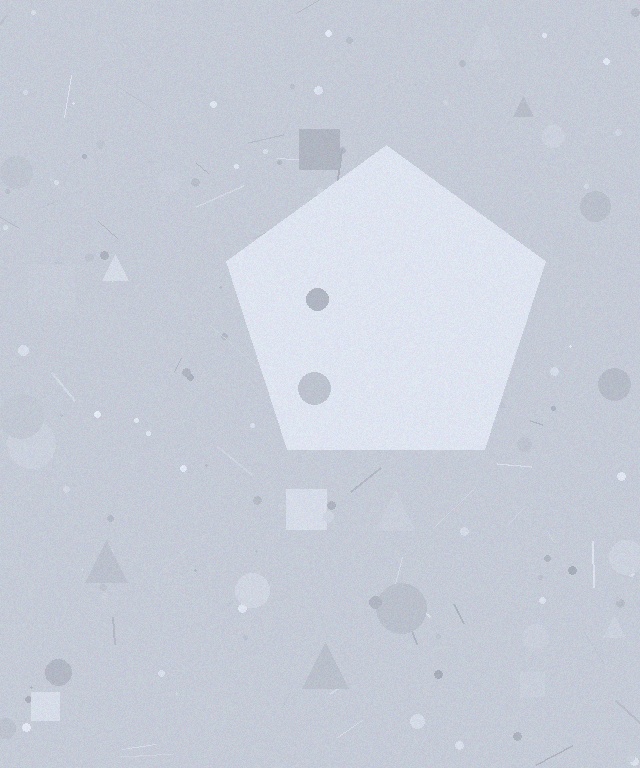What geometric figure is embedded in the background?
A pentagon is embedded in the background.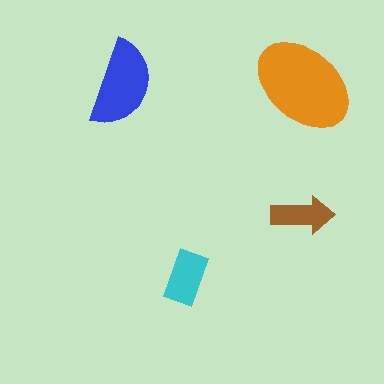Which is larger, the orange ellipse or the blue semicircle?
The orange ellipse.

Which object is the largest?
The orange ellipse.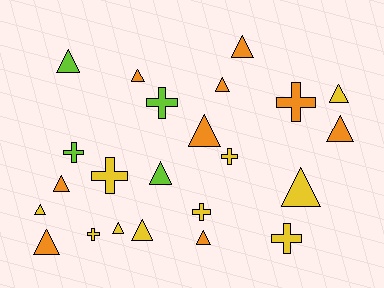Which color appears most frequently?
Yellow, with 10 objects.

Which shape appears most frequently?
Triangle, with 15 objects.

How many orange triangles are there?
There are 8 orange triangles.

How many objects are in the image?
There are 23 objects.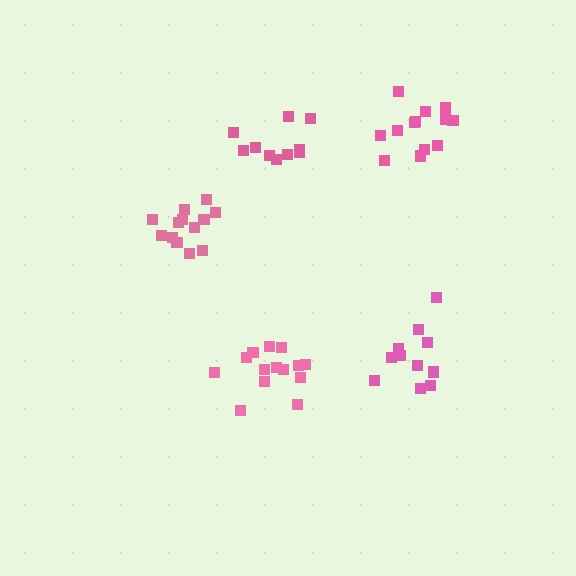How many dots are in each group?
Group 1: 10 dots, Group 2: 14 dots, Group 3: 13 dots, Group 4: 11 dots, Group 5: 13 dots (61 total).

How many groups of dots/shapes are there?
There are 5 groups.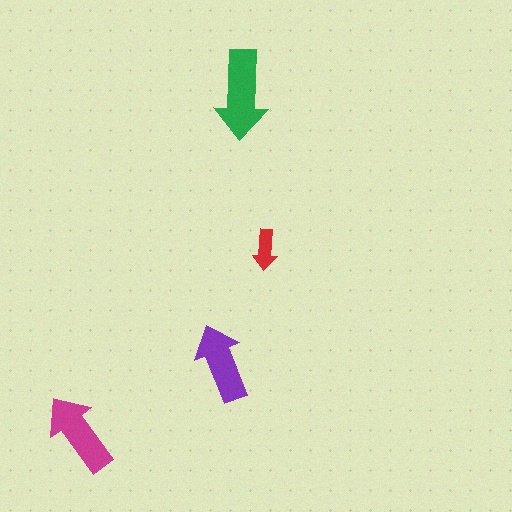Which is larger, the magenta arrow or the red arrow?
The magenta one.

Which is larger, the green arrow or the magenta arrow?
The green one.